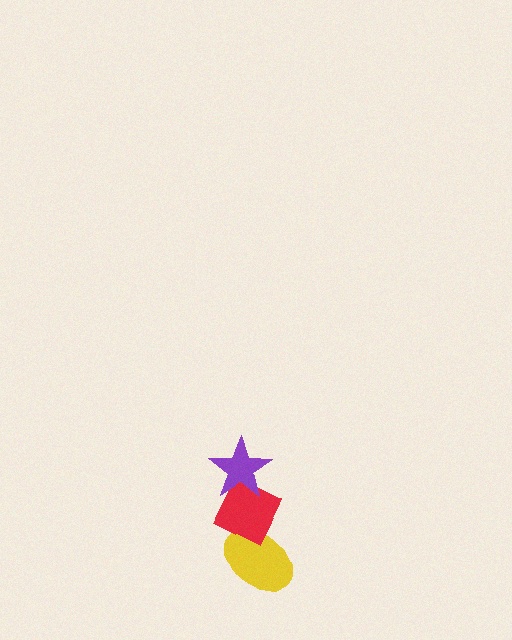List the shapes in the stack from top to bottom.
From top to bottom: the purple star, the red diamond, the yellow ellipse.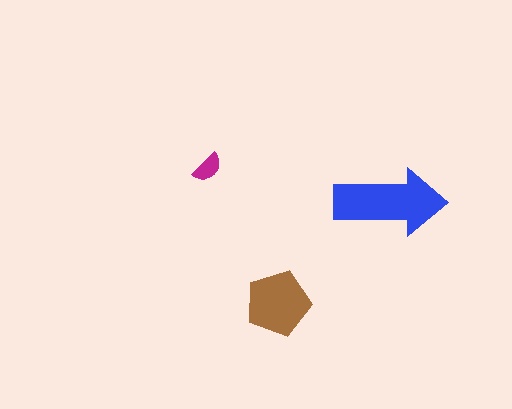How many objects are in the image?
There are 3 objects in the image.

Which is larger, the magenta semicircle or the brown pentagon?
The brown pentagon.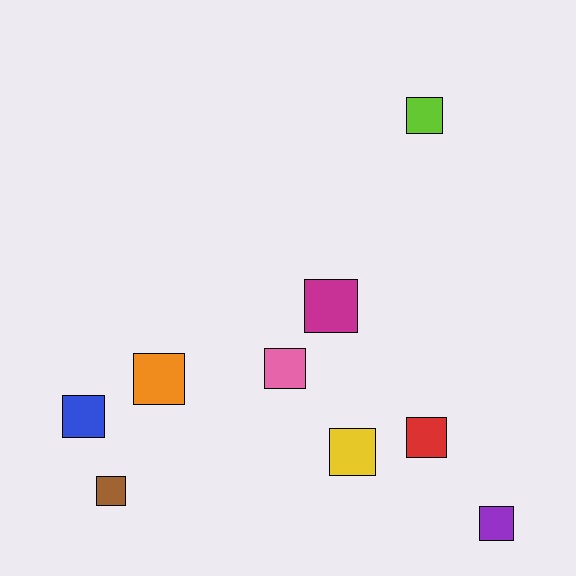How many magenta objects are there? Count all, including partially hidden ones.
There is 1 magenta object.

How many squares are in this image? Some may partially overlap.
There are 9 squares.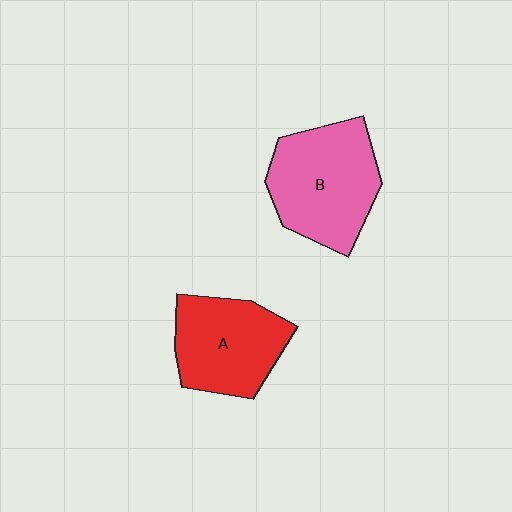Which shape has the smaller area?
Shape A (red).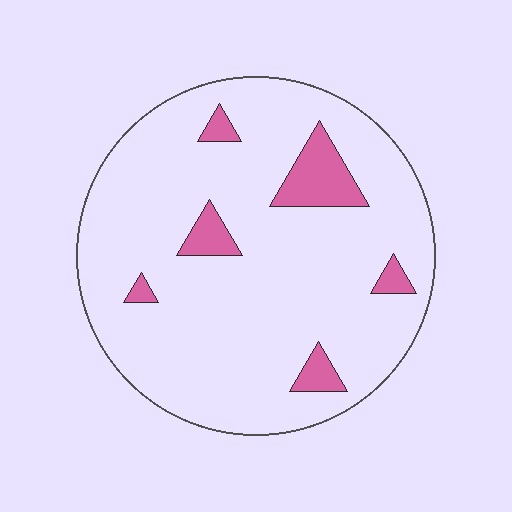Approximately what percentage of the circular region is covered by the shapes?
Approximately 10%.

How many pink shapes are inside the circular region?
6.